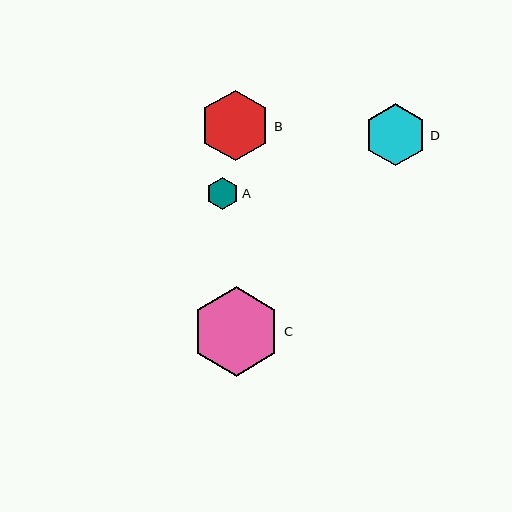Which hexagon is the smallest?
Hexagon A is the smallest with a size of approximately 32 pixels.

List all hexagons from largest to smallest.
From largest to smallest: C, B, D, A.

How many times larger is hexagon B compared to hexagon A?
Hexagon B is approximately 2.2 times the size of hexagon A.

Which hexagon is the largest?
Hexagon C is the largest with a size of approximately 89 pixels.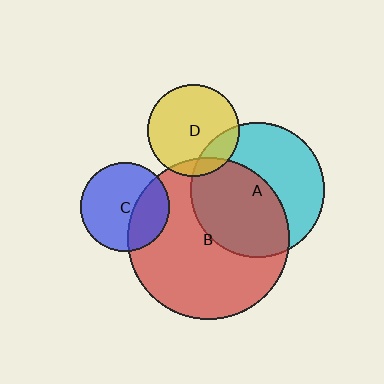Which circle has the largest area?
Circle B (red).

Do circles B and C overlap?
Yes.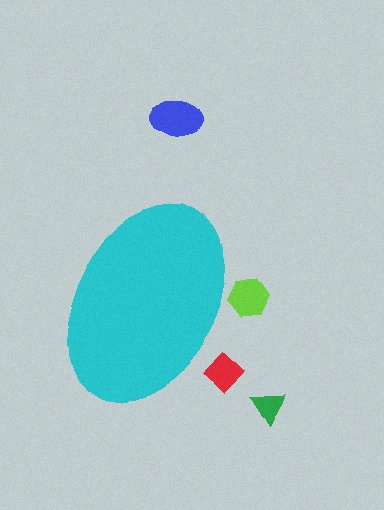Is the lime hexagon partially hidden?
Yes, the lime hexagon is partially hidden behind the cyan ellipse.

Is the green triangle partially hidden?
No, the green triangle is fully visible.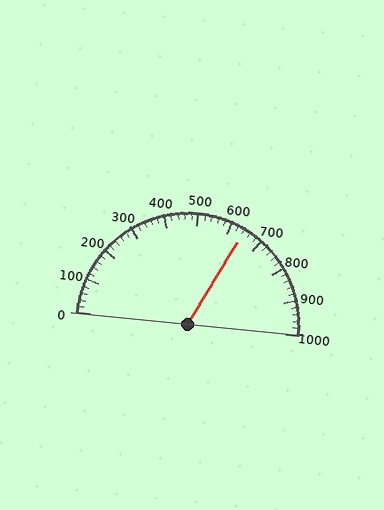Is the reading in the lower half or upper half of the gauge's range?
The reading is in the upper half of the range (0 to 1000).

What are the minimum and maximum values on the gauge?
The gauge ranges from 0 to 1000.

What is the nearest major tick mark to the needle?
The nearest major tick mark is 600.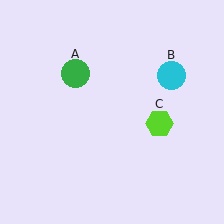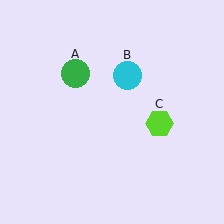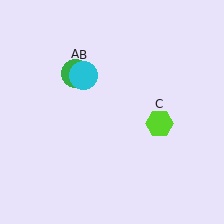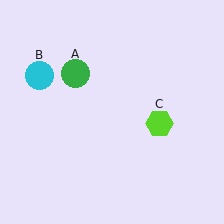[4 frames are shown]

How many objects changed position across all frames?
1 object changed position: cyan circle (object B).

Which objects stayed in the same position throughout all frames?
Green circle (object A) and lime hexagon (object C) remained stationary.